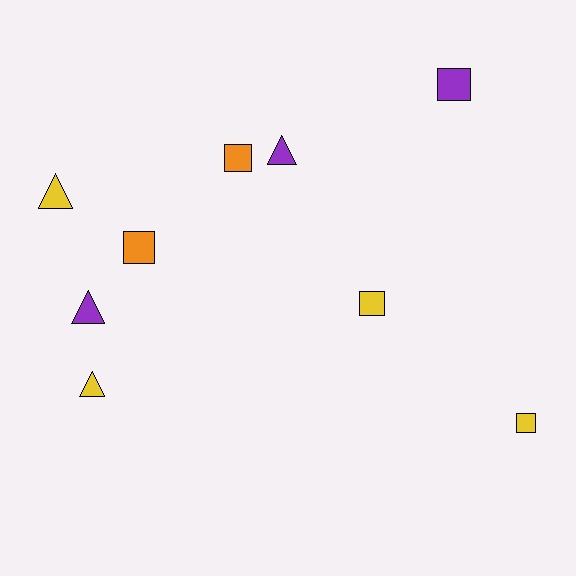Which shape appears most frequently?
Square, with 5 objects.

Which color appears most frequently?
Yellow, with 4 objects.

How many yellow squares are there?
There are 2 yellow squares.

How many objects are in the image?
There are 9 objects.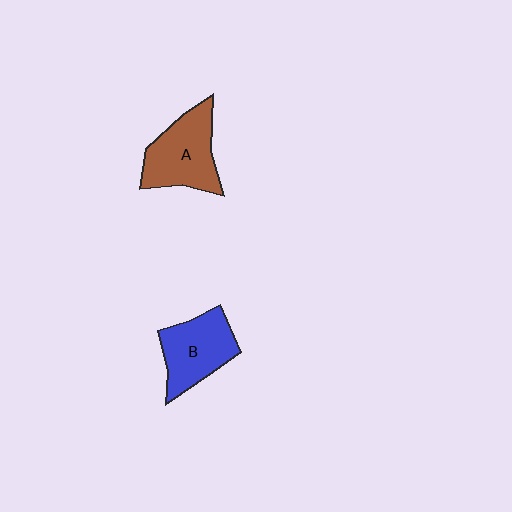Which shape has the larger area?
Shape A (brown).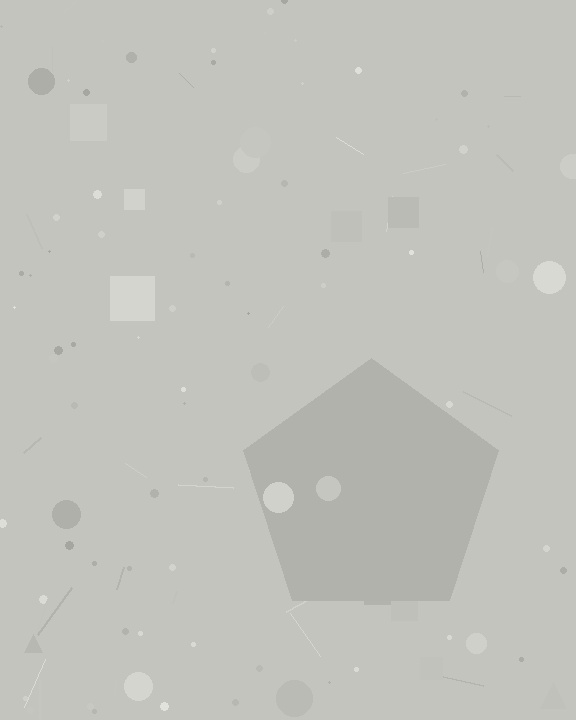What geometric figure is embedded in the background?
A pentagon is embedded in the background.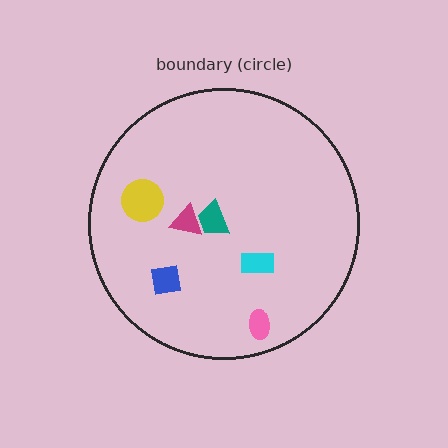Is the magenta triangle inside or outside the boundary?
Inside.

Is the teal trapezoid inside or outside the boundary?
Inside.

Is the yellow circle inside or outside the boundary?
Inside.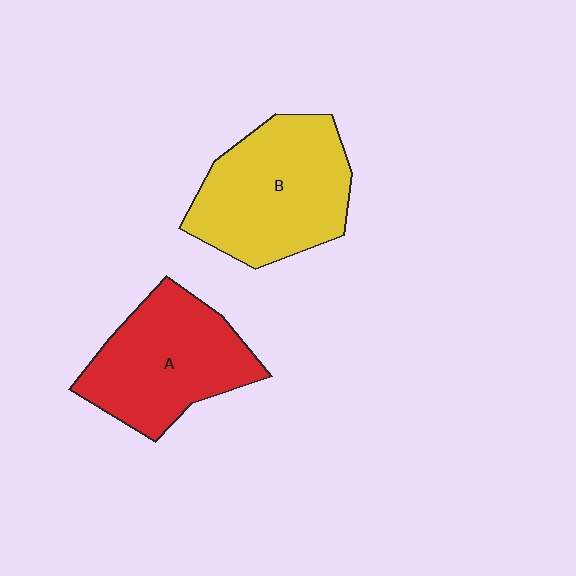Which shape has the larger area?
Shape B (yellow).